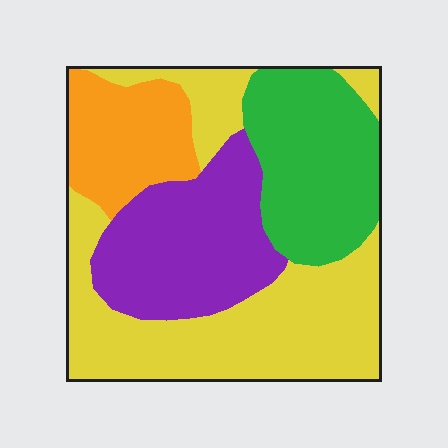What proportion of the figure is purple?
Purple takes up about one quarter (1/4) of the figure.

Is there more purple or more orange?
Purple.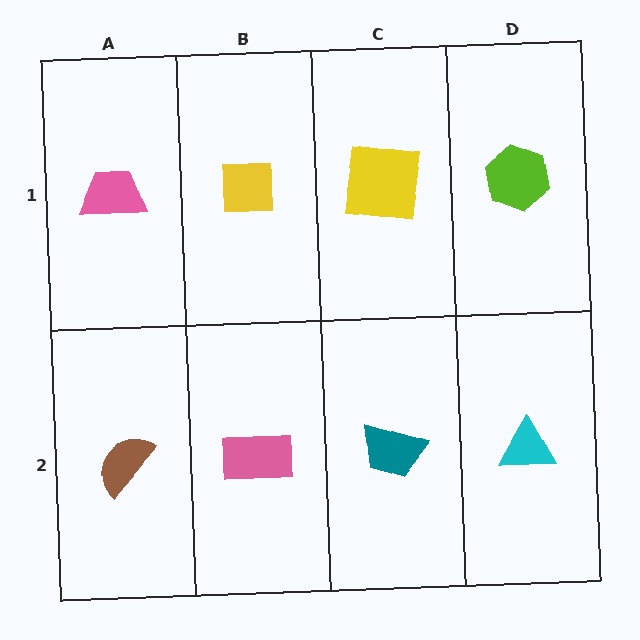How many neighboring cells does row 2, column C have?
3.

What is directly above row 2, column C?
A yellow square.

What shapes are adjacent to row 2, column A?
A pink trapezoid (row 1, column A), a pink rectangle (row 2, column B).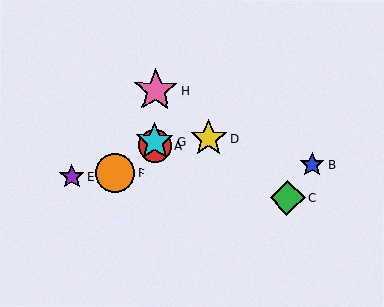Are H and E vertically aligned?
No, H is at x≈156 and E is at x≈72.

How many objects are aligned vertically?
3 objects (A, G, H) are aligned vertically.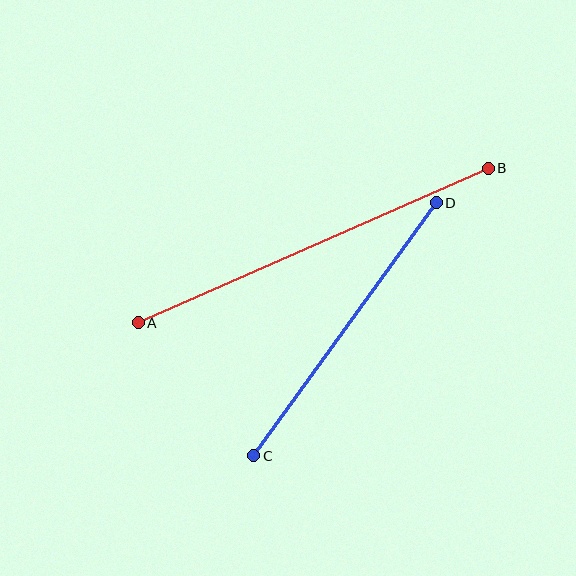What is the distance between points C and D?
The distance is approximately 312 pixels.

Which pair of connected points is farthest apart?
Points A and B are farthest apart.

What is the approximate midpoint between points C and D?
The midpoint is at approximately (345, 329) pixels.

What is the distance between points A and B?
The distance is approximately 383 pixels.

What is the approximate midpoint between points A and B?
The midpoint is at approximately (313, 246) pixels.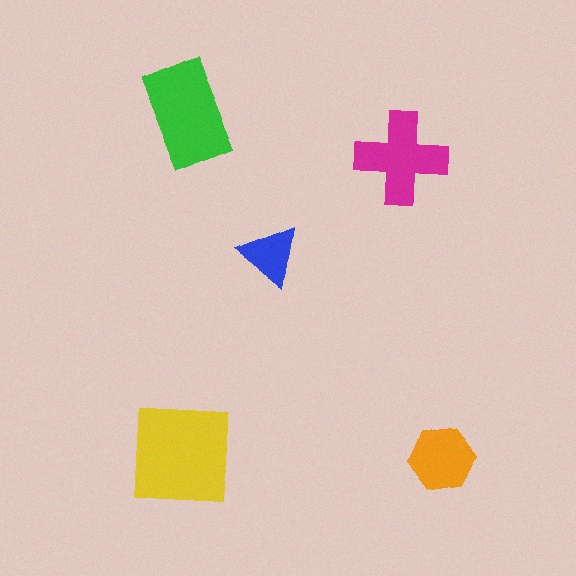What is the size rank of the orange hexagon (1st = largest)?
4th.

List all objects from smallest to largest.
The blue triangle, the orange hexagon, the magenta cross, the green rectangle, the yellow square.